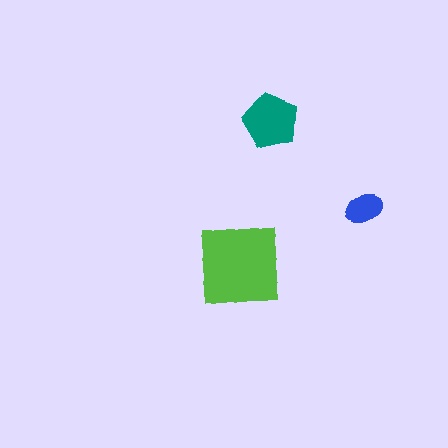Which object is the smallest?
The blue ellipse.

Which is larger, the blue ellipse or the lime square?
The lime square.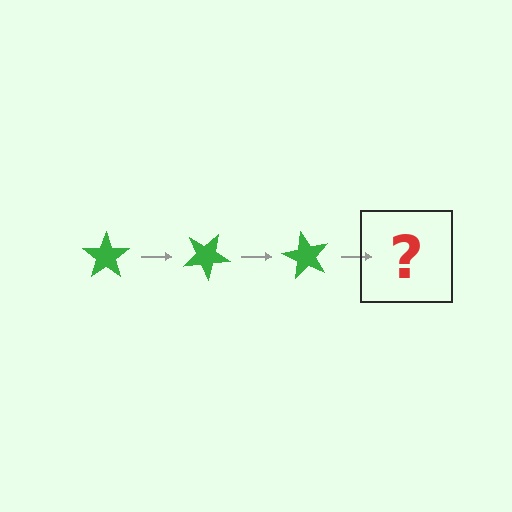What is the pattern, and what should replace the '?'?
The pattern is that the star rotates 30 degrees each step. The '?' should be a green star rotated 90 degrees.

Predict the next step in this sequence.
The next step is a green star rotated 90 degrees.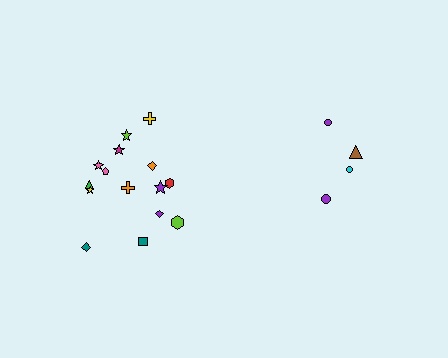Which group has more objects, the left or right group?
The left group.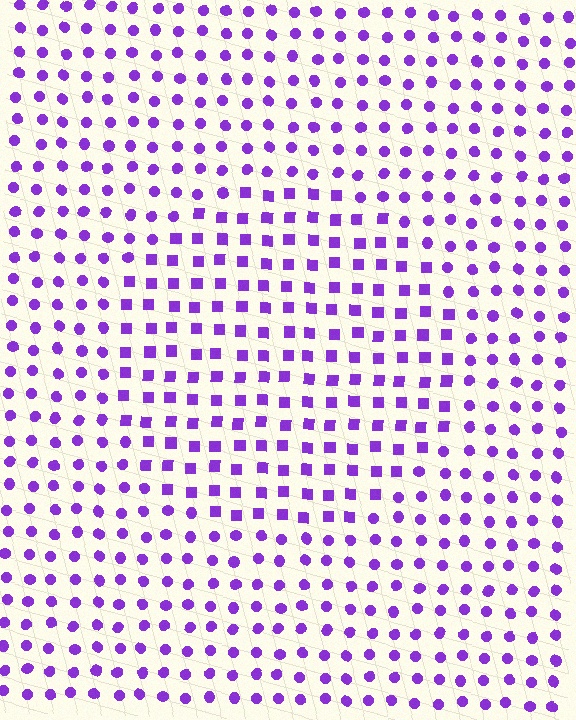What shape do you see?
I see a circle.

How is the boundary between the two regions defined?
The boundary is defined by a change in element shape: squares inside vs. circles outside. All elements share the same color and spacing.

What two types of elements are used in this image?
The image uses squares inside the circle region and circles outside it.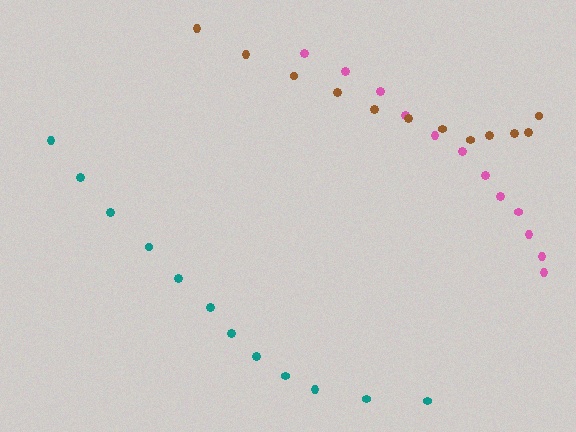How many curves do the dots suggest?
There are 3 distinct paths.